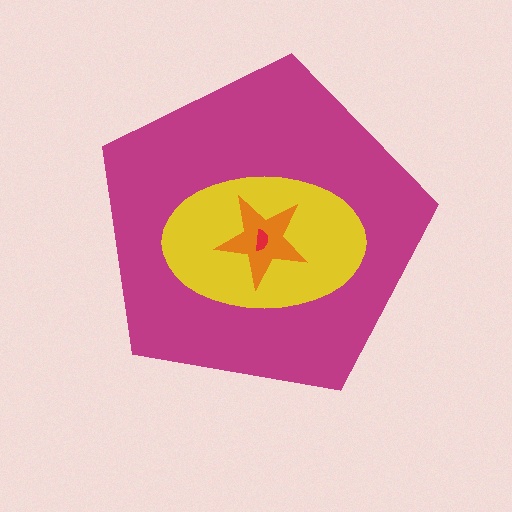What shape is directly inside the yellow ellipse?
The orange star.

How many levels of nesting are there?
4.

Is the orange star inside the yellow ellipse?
Yes.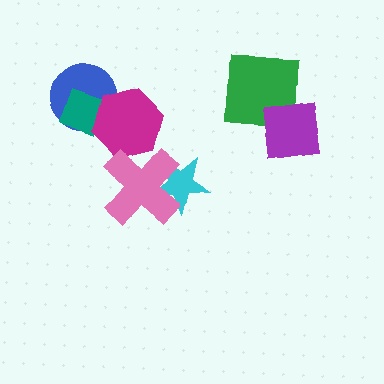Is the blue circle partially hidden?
Yes, it is partially covered by another shape.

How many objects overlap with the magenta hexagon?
3 objects overlap with the magenta hexagon.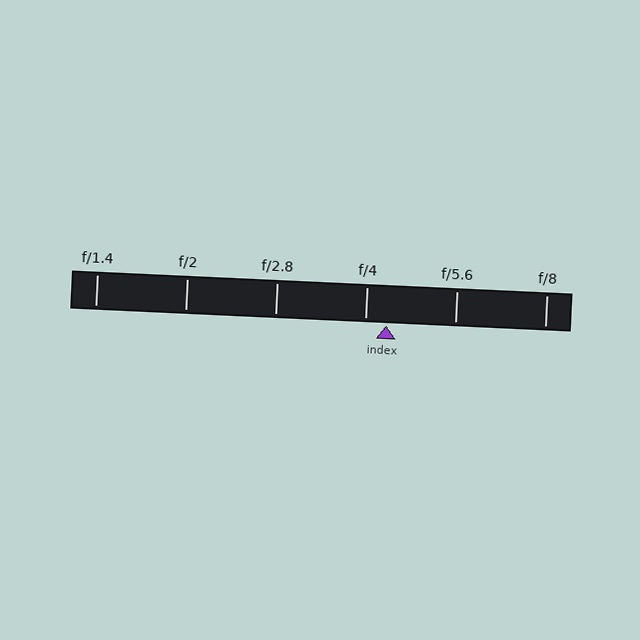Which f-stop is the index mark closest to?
The index mark is closest to f/4.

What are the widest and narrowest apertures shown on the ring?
The widest aperture shown is f/1.4 and the narrowest is f/8.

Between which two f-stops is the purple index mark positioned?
The index mark is between f/4 and f/5.6.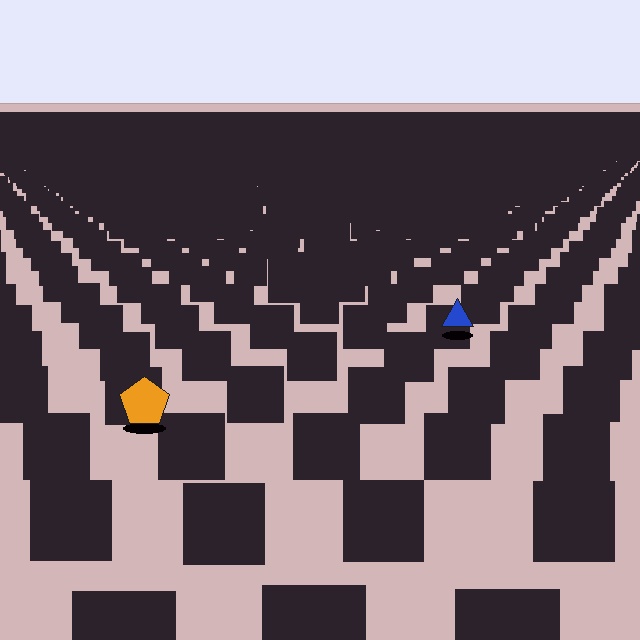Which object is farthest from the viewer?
The blue triangle is farthest from the viewer. It appears smaller and the ground texture around it is denser.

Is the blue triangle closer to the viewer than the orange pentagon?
No. The orange pentagon is closer — you can tell from the texture gradient: the ground texture is coarser near it.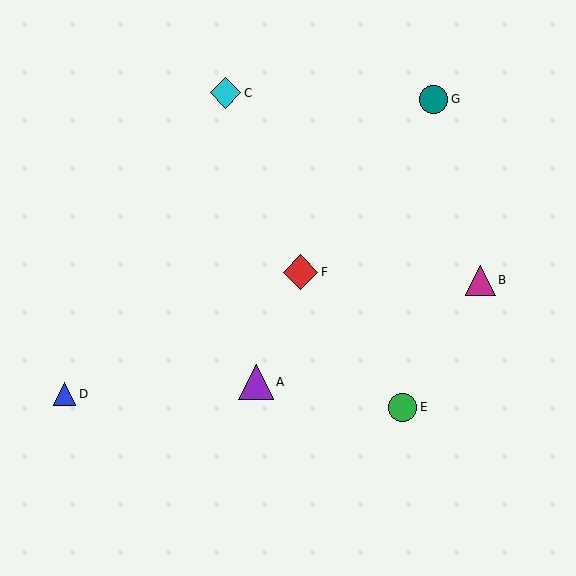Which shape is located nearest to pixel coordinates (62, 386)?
The blue triangle (labeled D) at (65, 394) is nearest to that location.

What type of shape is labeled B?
Shape B is a magenta triangle.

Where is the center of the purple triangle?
The center of the purple triangle is at (256, 382).